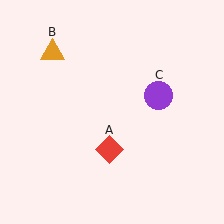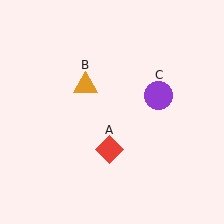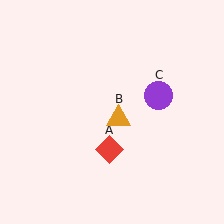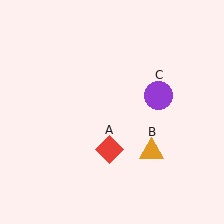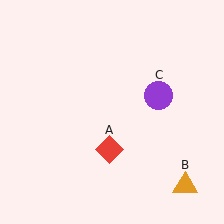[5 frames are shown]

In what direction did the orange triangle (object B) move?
The orange triangle (object B) moved down and to the right.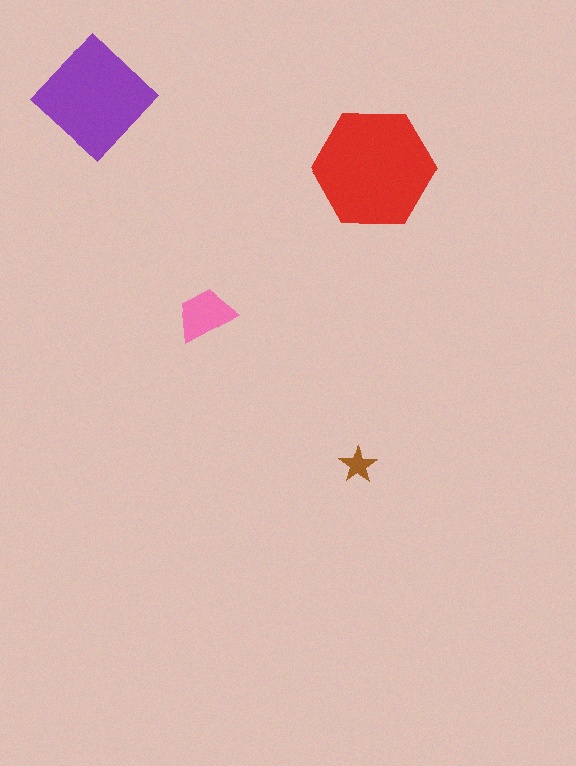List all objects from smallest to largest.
The brown star, the pink trapezoid, the purple diamond, the red hexagon.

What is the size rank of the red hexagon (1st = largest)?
1st.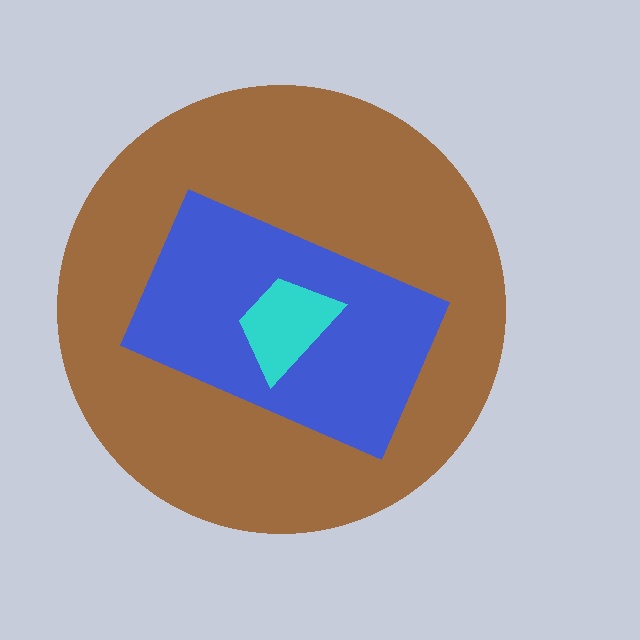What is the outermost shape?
The brown circle.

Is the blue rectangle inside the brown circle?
Yes.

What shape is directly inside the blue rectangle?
The cyan trapezoid.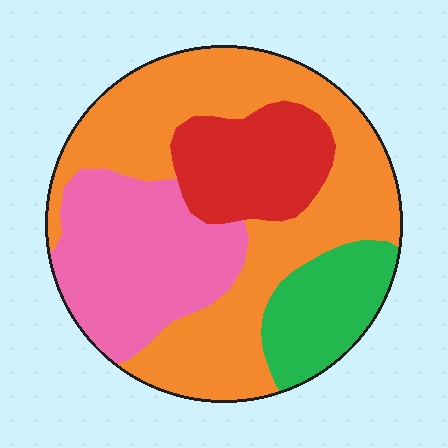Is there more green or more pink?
Pink.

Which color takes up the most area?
Orange, at roughly 45%.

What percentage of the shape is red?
Red covers about 15% of the shape.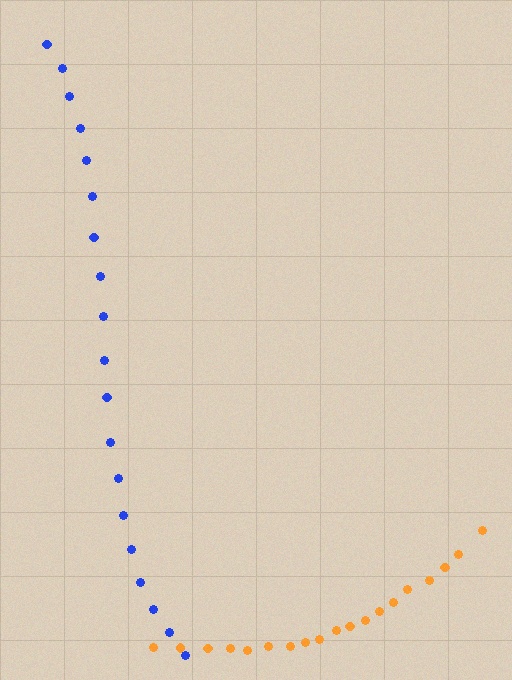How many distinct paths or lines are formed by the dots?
There are 2 distinct paths.